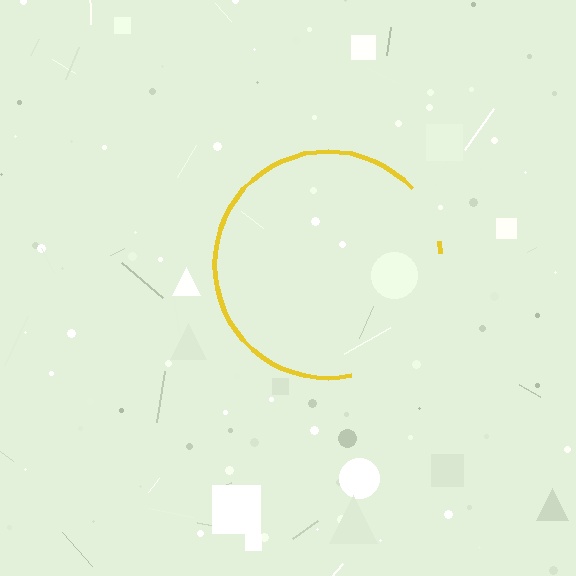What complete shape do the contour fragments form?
The contour fragments form a circle.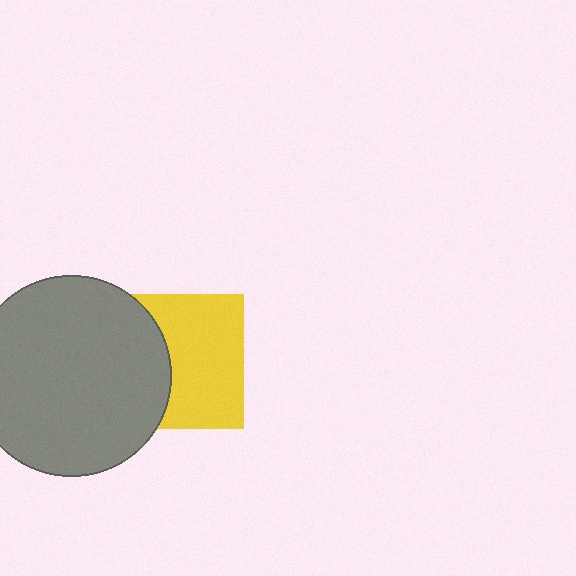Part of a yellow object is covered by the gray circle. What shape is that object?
It is a square.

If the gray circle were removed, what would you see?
You would see the complete yellow square.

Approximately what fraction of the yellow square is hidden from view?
Roughly 39% of the yellow square is hidden behind the gray circle.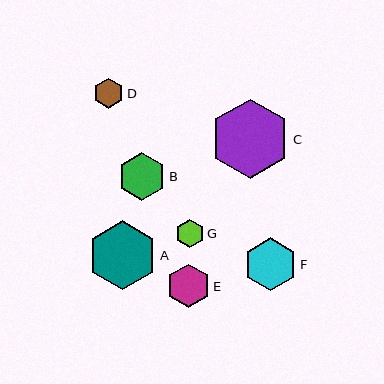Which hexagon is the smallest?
Hexagon G is the smallest with a size of approximately 28 pixels.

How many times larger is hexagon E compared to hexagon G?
Hexagon E is approximately 1.5 times the size of hexagon G.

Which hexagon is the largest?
Hexagon C is the largest with a size of approximately 79 pixels.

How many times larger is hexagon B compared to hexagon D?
Hexagon B is approximately 1.6 times the size of hexagon D.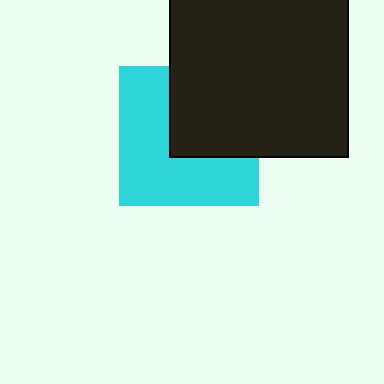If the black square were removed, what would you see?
You would see the complete cyan square.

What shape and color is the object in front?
The object in front is a black square.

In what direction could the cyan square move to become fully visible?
The cyan square could move toward the lower-left. That would shift it out from behind the black square entirely.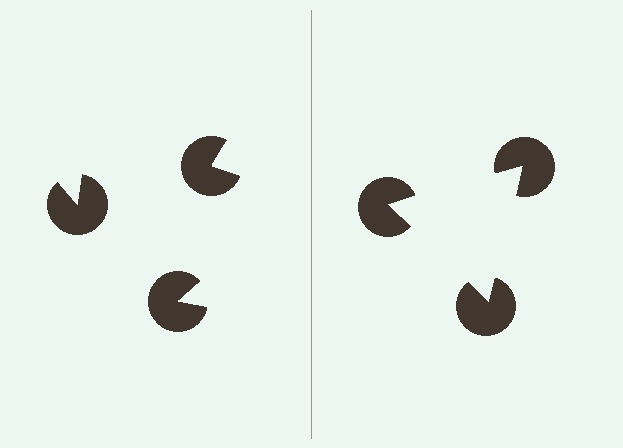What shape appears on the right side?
An illusory triangle.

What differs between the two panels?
The pac-man discs are positioned identically on both sides; only the wedge orientations differ. On the right they align to a triangle; on the left they are misaligned.